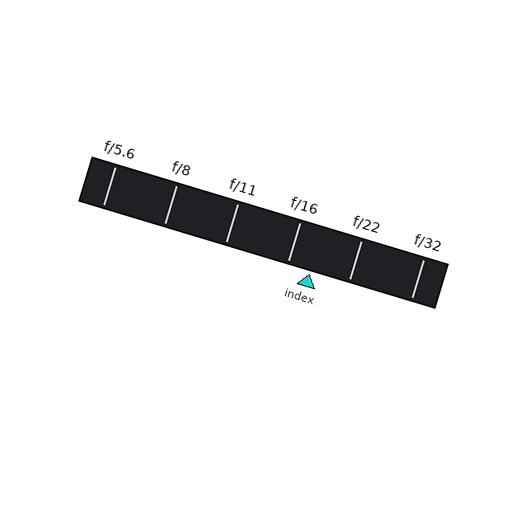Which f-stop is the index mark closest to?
The index mark is closest to f/16.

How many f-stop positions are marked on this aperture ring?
There are 6 f-stop positions marked.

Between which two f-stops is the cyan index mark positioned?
The index mark is between f/16 and f/22.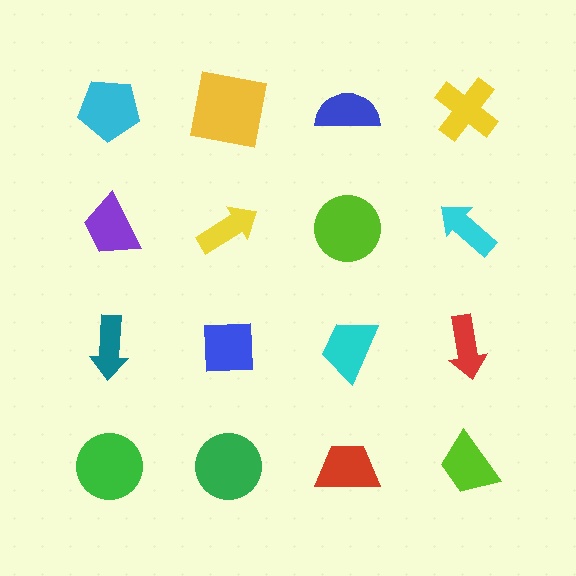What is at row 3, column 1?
A teal arrow.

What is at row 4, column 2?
A green circle.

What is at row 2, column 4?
A cyan arrow.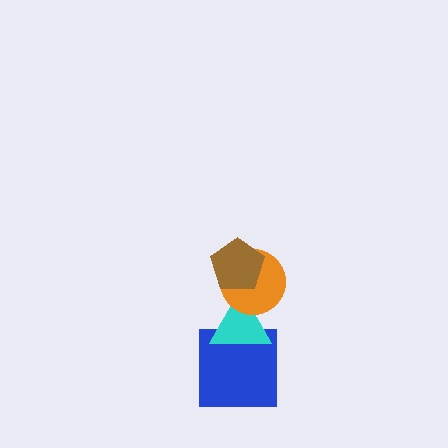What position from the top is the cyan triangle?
The cyan triangle is 3rd from the top.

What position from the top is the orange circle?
The orange circle is 2nd from the top.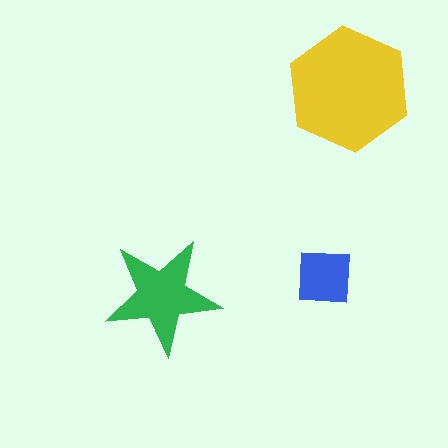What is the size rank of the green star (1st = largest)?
2nd.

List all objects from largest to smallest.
The yellow hexagon, the green star, the blue square.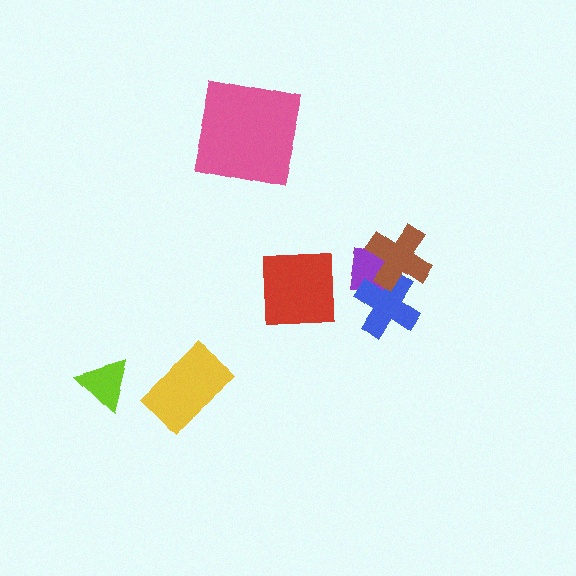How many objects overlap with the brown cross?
2 objects overlap with the brown cross.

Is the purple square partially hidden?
Yes, it is partially covered by another shape.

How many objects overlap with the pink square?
0 objects overlap with the pink square.